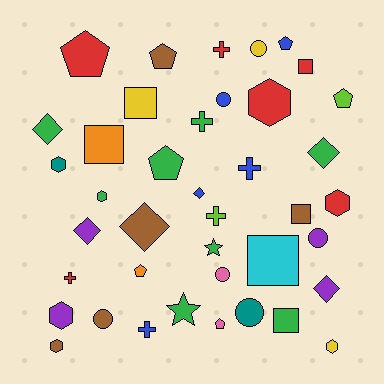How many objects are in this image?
There are 40 objects.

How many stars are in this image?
There are 2 stars.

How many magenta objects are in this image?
There are no magenta objects.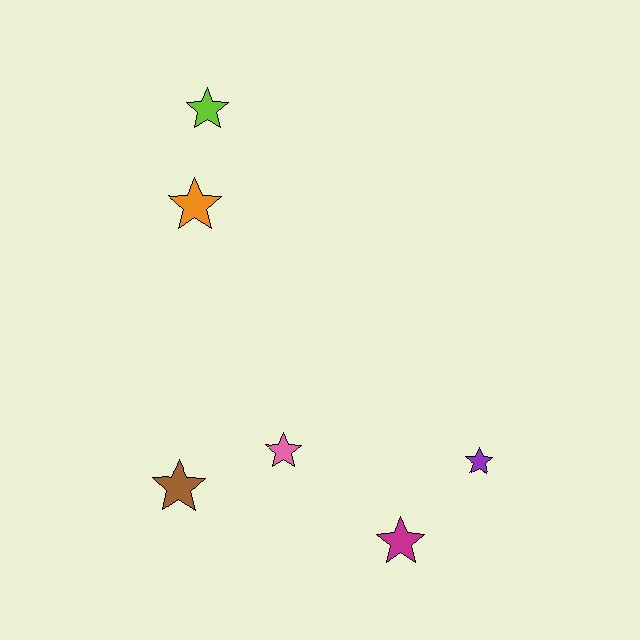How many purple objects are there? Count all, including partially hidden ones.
There is 1 purple object.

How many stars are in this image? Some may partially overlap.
There are 6 stars.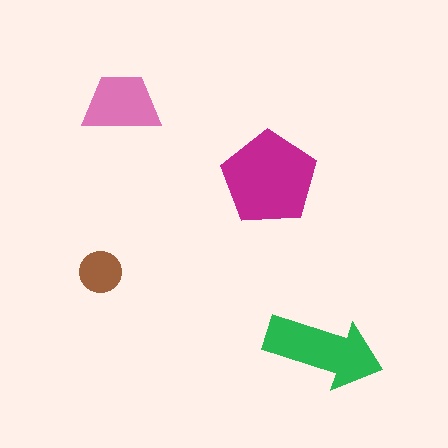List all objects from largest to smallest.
The magenta pentagon, the green arrow, the pink trapezoid, the brown circle.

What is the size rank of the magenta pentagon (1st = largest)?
1st.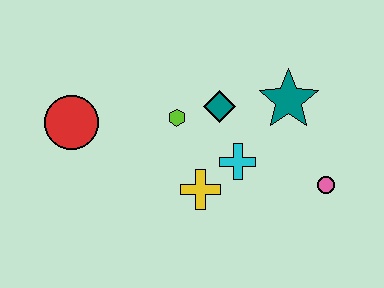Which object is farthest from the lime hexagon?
The pink circle is farthest from the lime hexagon.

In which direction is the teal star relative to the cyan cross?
The teal star is above the cyan cross.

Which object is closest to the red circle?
The lime hexagon is closest to the red circle.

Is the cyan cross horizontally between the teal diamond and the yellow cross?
No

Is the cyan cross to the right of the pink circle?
No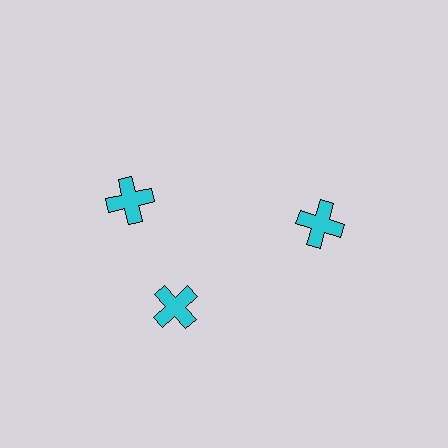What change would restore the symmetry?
The symmetry would be restored by rotating it back into even spacing with its neighbors so that all 3 crosses sit at equal angles and equal distance from the center.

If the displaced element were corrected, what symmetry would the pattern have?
It would have 3-fold rotational symmetry — the pattern would map onto itself every 120 degrees.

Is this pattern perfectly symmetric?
No. The 3 cyan crosses are arranged in a ring, but one element near the 11 o'clock position is rotated out of alignment along the ring, breaking the 3-fold rotational symmetry.